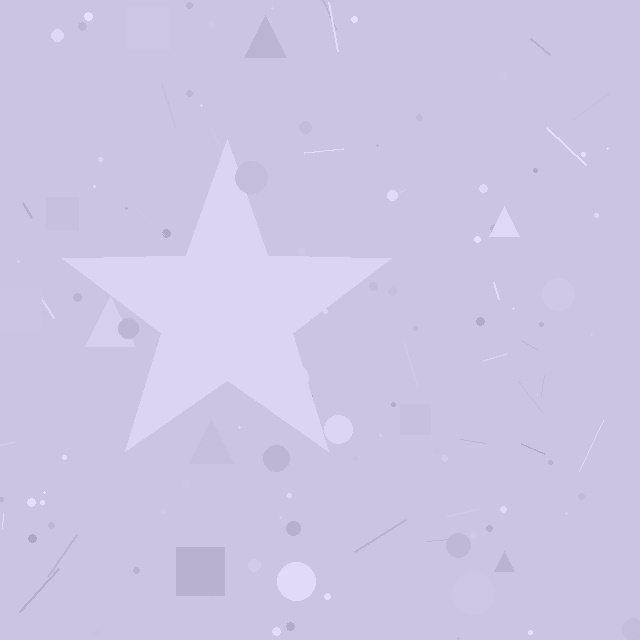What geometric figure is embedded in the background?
A star is embedded in the background.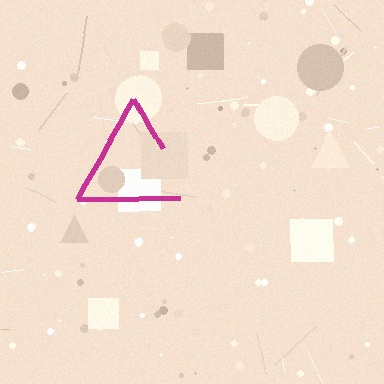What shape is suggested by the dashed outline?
The dashed outline suggests a triangle.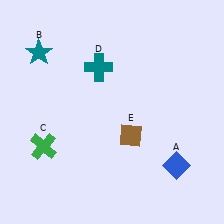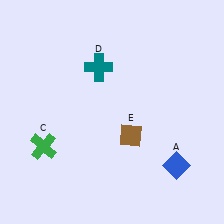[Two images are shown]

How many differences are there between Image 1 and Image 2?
There is 1 difference between the two images.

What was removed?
The teal star (B) was removed in Image 2.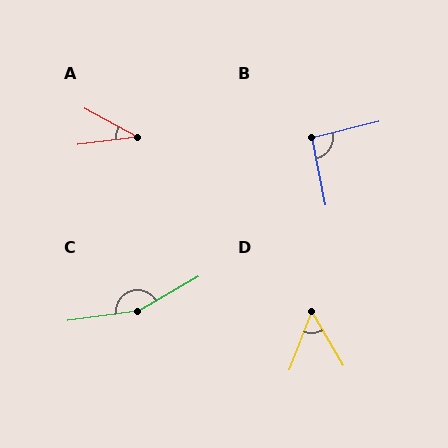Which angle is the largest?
C, at approximately 158 degrees.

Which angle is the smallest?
A, at approximately 36 degrees.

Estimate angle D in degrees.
Approximately 52 degrees.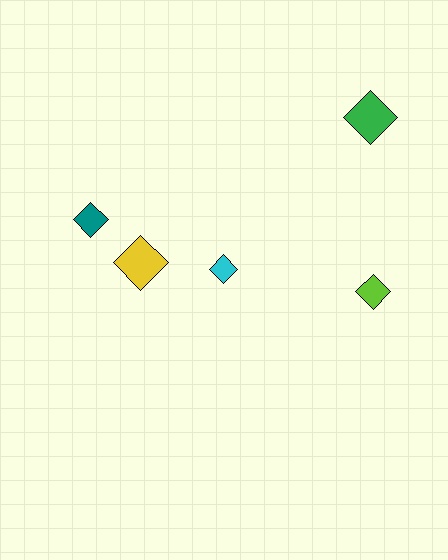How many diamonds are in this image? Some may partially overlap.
There are 5 diamonds.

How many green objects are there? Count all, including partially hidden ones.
There is 1 green object.